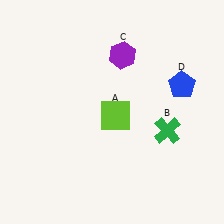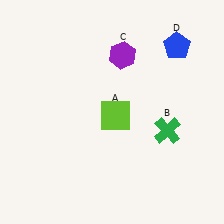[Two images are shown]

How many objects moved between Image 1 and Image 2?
1 object moved between the two images.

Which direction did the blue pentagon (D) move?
The blue pentagon (D) moved up.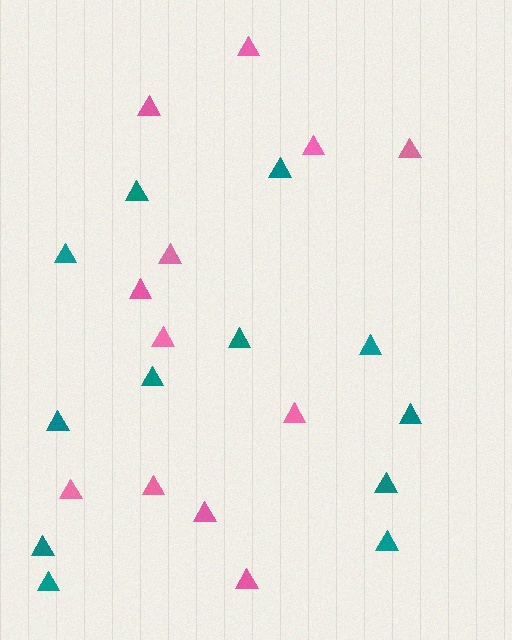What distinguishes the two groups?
There are 2 groups: one group of pink triangles (12) and one group of teal triangles (12).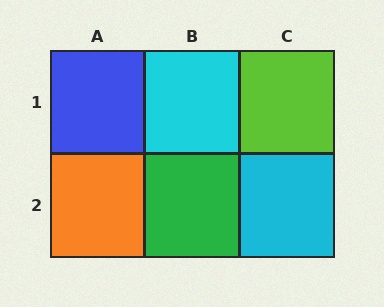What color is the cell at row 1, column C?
Lime.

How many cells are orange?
1 cell is orange.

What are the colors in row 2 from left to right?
Orange, green, cyan.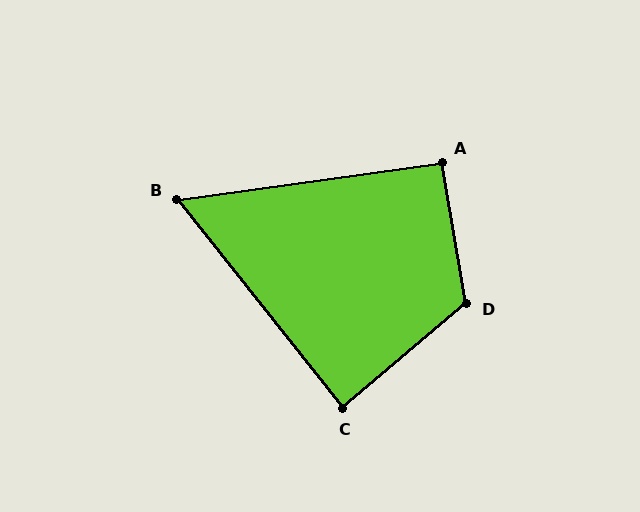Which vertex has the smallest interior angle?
B, at approximately 60 degrees.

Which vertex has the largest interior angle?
D, at approximately 120 degrees.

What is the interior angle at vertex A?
Approximately 92 degrees (approximately right).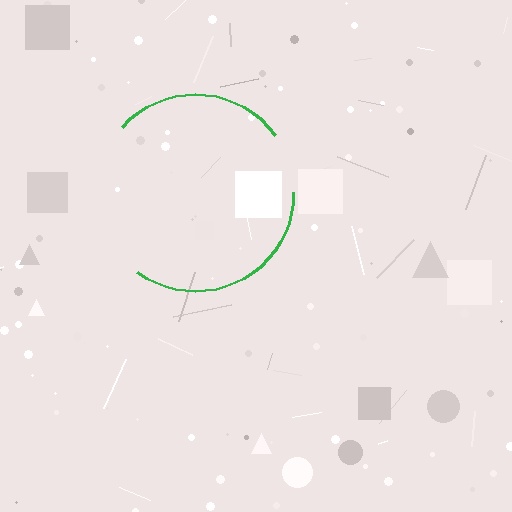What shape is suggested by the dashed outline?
The dashed outline suggests a circle.